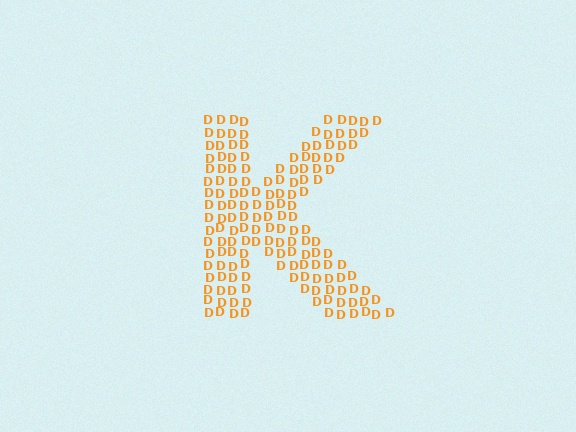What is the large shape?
The large shape is the letter K.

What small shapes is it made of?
It is made of small letter D's.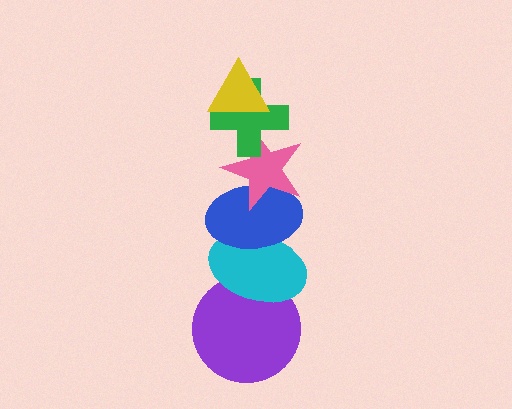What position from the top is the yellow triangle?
The yellow triangle is 1st from the top.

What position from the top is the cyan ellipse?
The cyan ellipse is 5th from the top.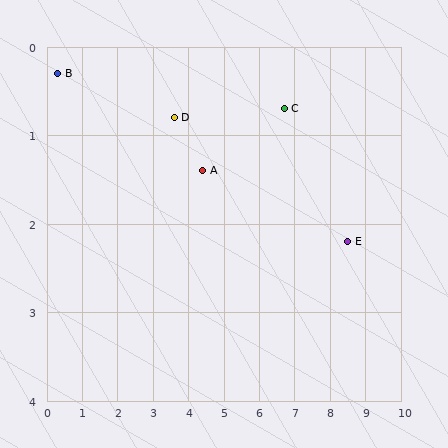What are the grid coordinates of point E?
Point E is at approximately (8.5, 2.2).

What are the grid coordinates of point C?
Point C is at approximately (6.7, 0.7).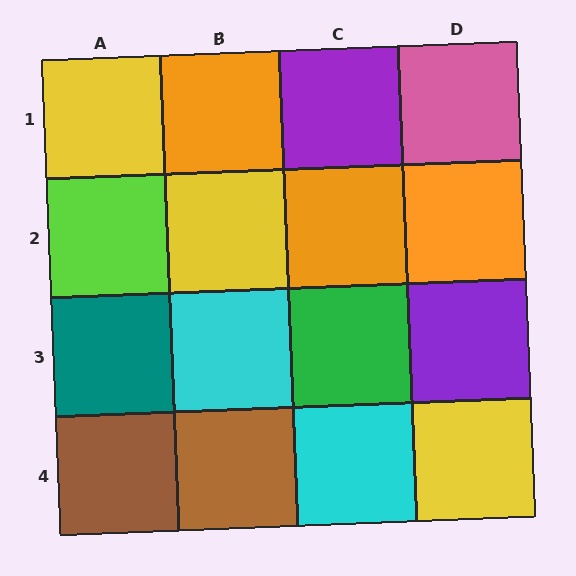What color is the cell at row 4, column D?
Yellow.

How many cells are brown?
2 cells are brown.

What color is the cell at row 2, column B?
Yellow.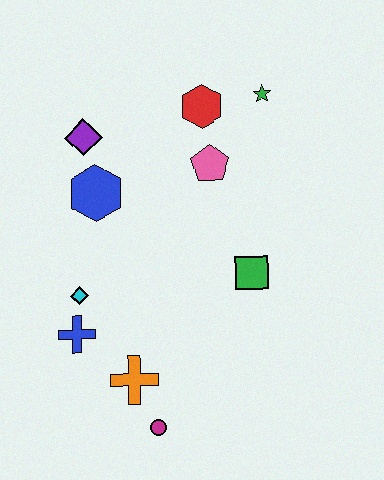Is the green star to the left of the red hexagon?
No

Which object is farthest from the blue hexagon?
The magenta circle is farthest from the blue hexagon.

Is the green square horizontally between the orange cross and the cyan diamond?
No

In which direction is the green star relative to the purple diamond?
The green star is to the right of the purple diamond.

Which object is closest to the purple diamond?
The blue hexagon is closest to the purple diamond.